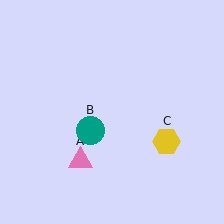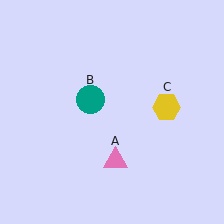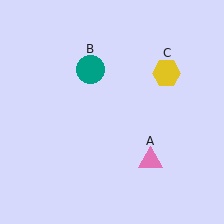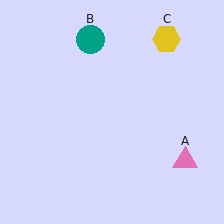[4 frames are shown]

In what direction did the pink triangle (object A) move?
The pink triangle (object A) moved right.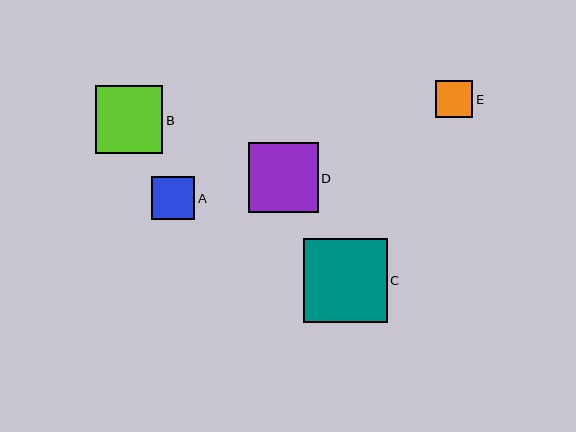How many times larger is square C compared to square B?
Square C is approximately 1.2 times the size of square B.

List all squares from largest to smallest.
From largest to smallest: C, D, B, A, E.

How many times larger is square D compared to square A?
Square D is approximately 1.6 times the size of square A.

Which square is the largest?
Square C is the largest with a size of approximately 84 pixels.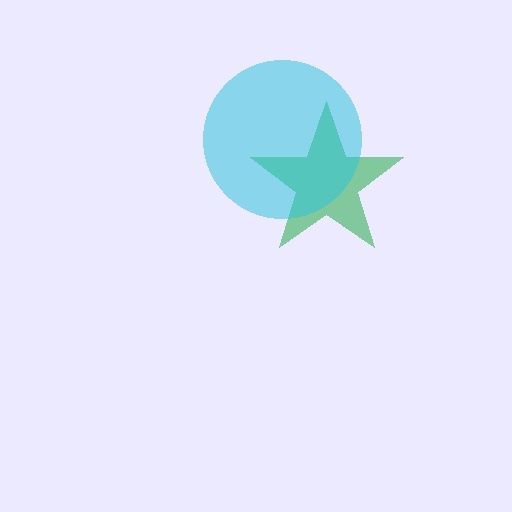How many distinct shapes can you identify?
There are 2 distinct shapes: a green star, a cyan circle.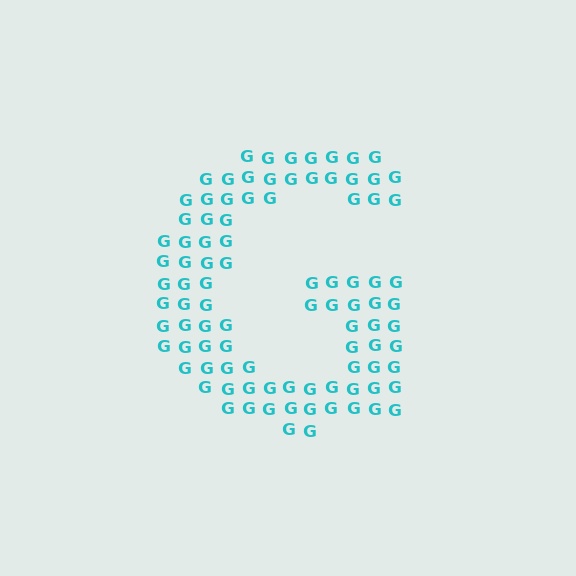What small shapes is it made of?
It is made of small letter G's.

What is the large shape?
The large shape is the letter G.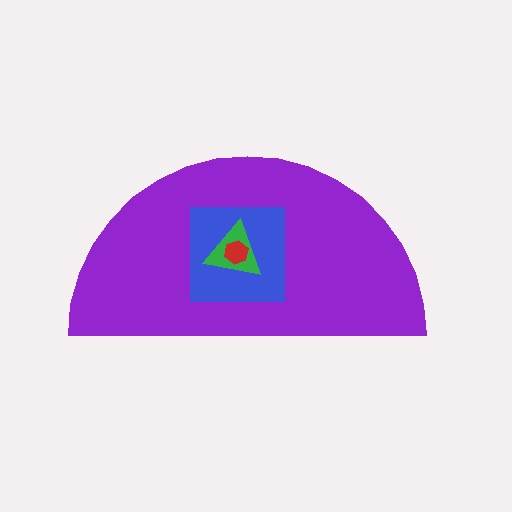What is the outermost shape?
The purple semicircle.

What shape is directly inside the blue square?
The green triangle.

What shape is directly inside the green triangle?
The red hexagon.